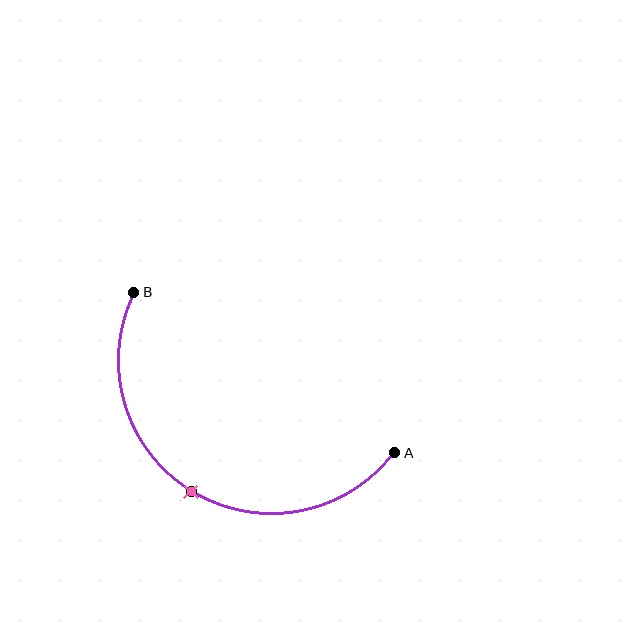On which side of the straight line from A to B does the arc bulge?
The arc bulges below the straight line connecting A and B.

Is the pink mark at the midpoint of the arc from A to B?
Yes. The pink mark lies on the arc at equal arc-length from both A and B — it is the arc midpoint.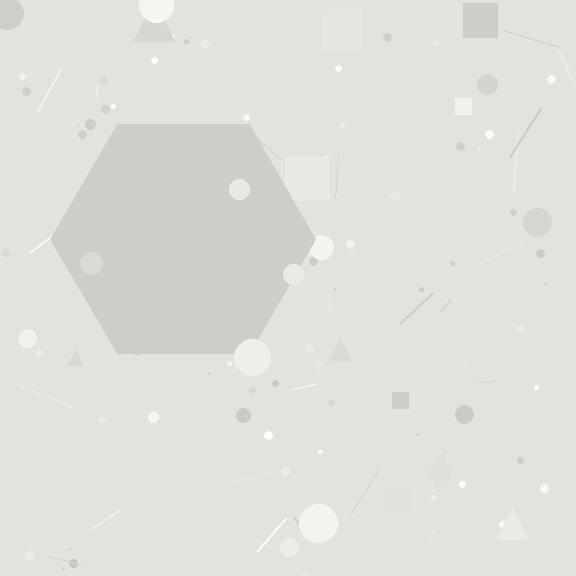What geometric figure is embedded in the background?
A hexagon is embedded in the background.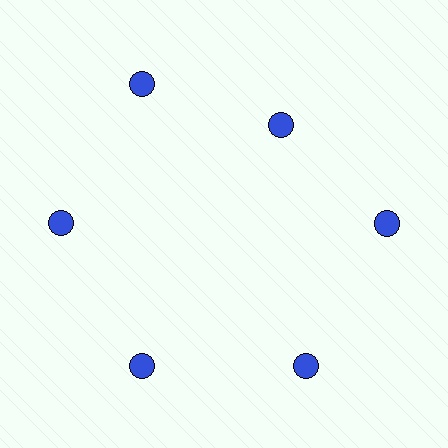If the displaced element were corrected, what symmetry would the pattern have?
It would have 6-fold rotational symmetry — the pattern would map onto itself every 60 degrees.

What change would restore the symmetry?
The symmetry would be restored by moving it outward, back onto the ring so that all 6 circles sit at equal angles and equal distance from the center.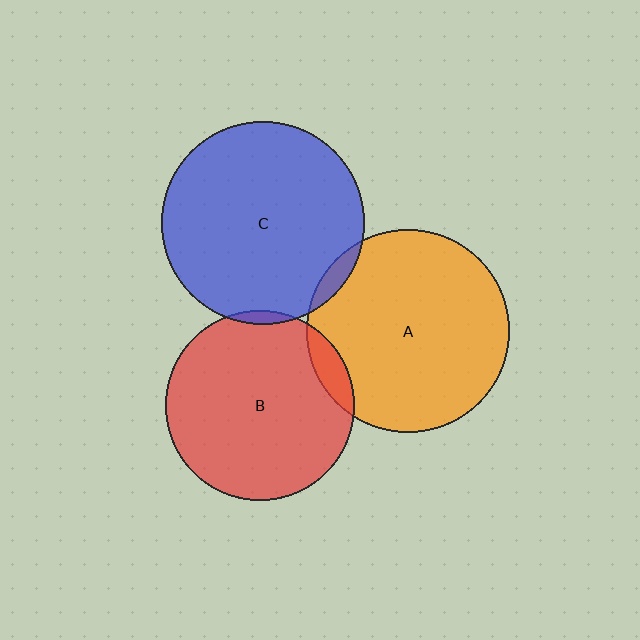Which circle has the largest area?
Circle C (blue).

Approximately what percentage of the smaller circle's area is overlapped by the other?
Approximately 5%.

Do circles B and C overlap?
Yes.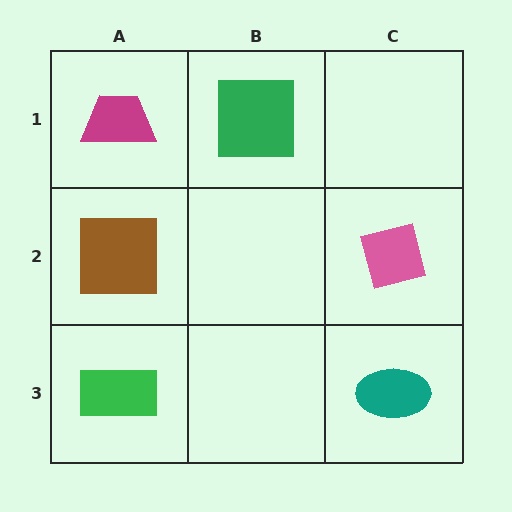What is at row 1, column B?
A green square.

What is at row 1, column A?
A magenta trapezoid.